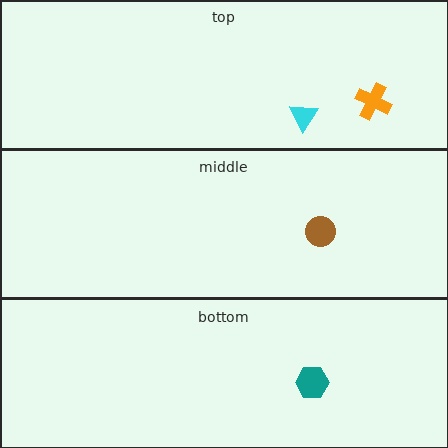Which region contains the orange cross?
The top region.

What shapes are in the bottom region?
The teal hexagon.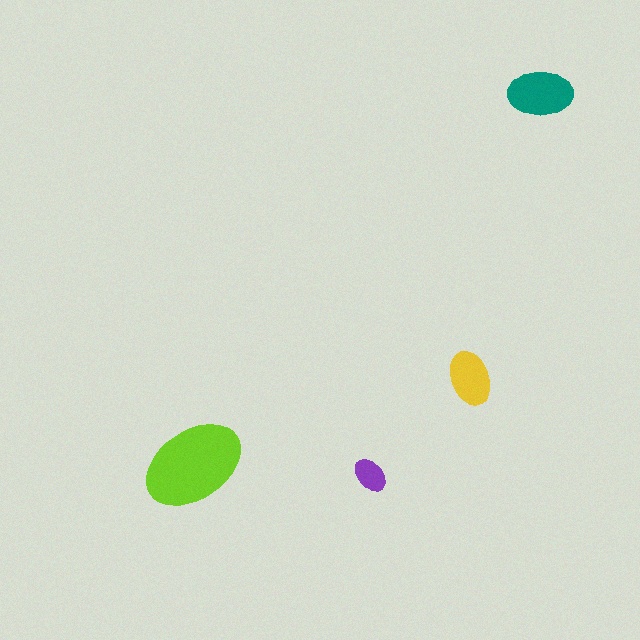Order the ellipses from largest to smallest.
the lime one, the teal one, the yellow one, the purple one.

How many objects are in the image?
There are 4 objects in the image.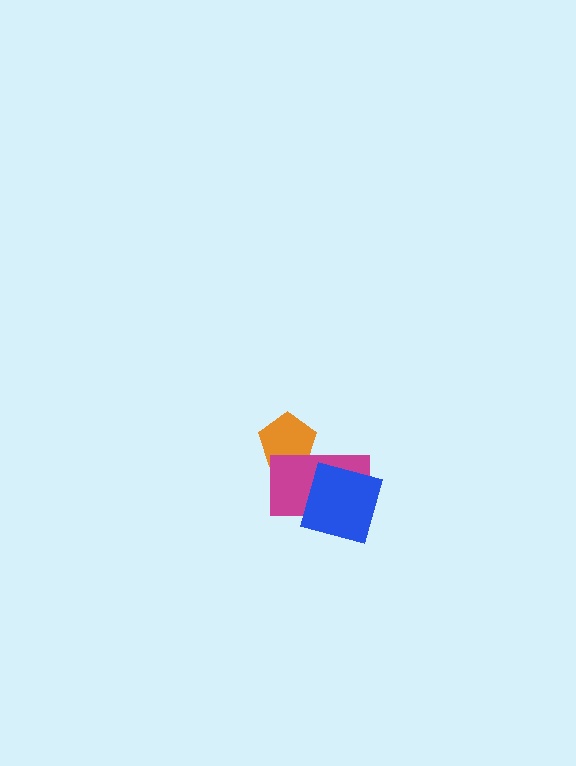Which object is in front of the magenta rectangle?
The blue diamond is in front of the magenta rectangle.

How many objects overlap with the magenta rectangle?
2 objects overlap with the magenta rectangle.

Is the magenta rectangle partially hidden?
Yes, it is partially covered by another shape.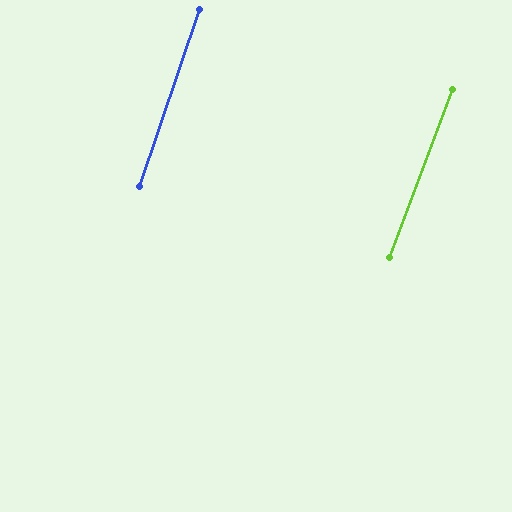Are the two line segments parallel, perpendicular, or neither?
Parallel — their directions differ by only 1.7°.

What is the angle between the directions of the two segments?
Approximately 2 degrees.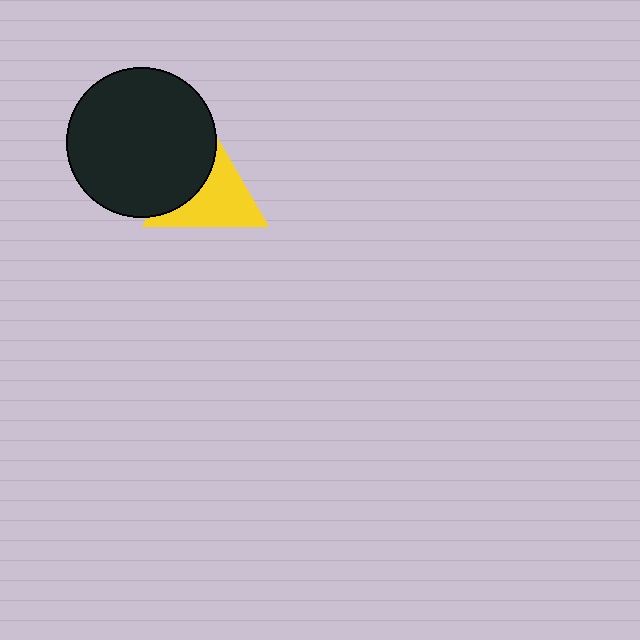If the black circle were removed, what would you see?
You would see the complete yellow triangle.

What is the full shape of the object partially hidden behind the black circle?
The partially hidden object is a yellow triangle.